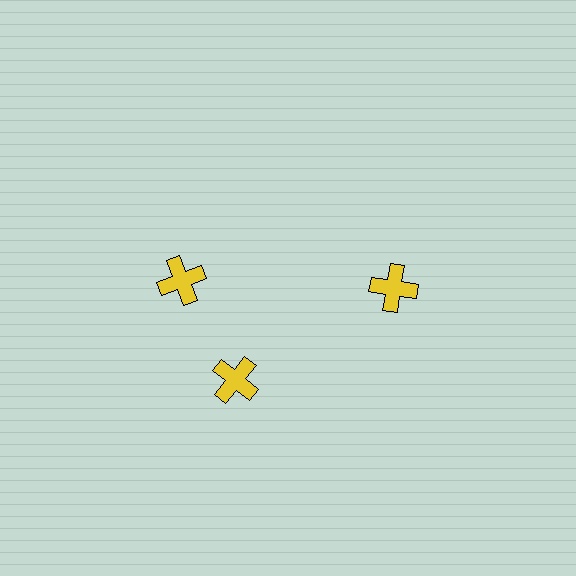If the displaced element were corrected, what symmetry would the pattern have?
It would have 3-fold rotational symmetry — the pattern would map onto itself every 120 degrees.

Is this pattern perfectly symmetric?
No. The 3 yellow crosses are arranged in a ring, but one element near the 11 o'clock position is rotated out of alignment along the ring, breaking the 3-fold rotational symmetry.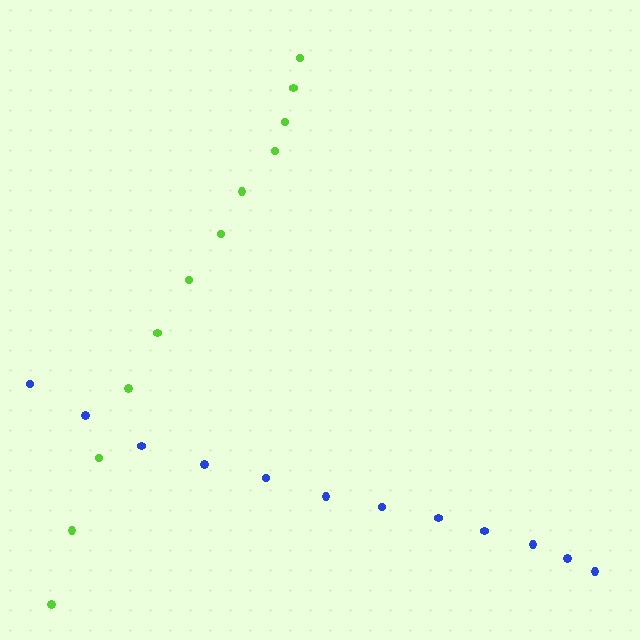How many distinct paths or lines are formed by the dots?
There are 2 distinct paths.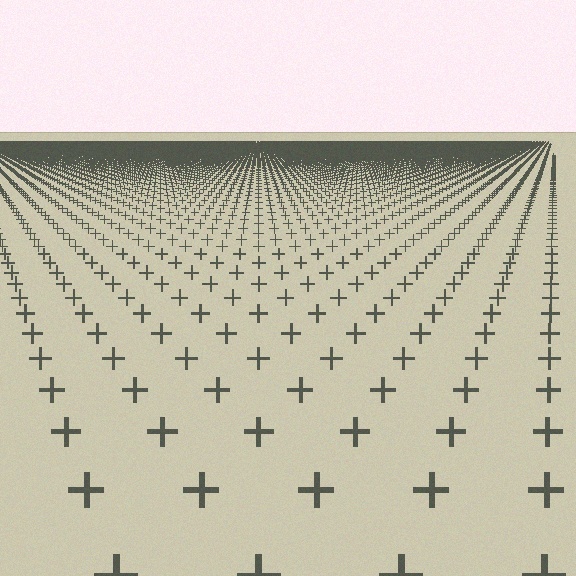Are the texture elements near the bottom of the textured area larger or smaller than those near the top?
Larger. Near the bottom, elements are closer to the viewer and appear at a bigger on-screen size.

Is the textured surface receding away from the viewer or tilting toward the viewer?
The surface is receding away from the viewer. Texture elements get smaller and denser toward the top.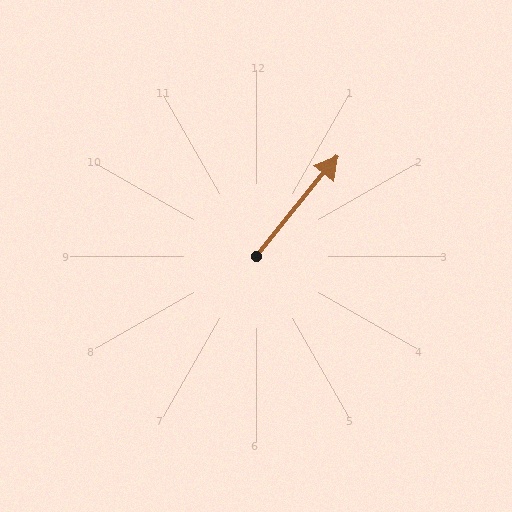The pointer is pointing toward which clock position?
Roughly 1 o'clock.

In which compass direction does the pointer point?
Northeast.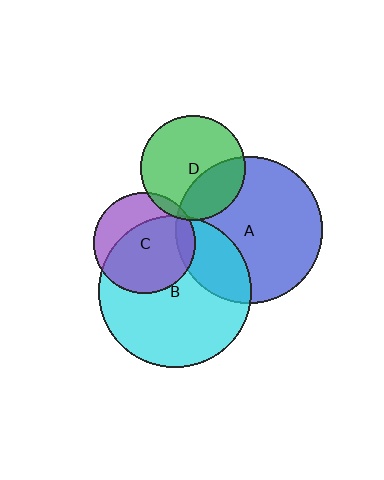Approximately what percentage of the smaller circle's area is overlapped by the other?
Approximately 65%.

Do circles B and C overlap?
Yes.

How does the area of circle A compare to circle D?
Approximately 1.9 times.